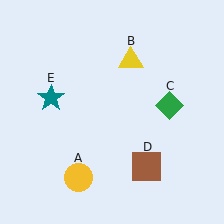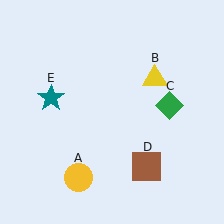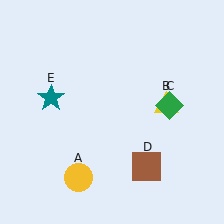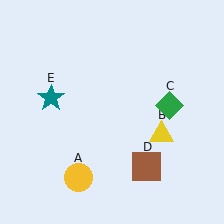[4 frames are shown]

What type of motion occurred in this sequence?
The yellow triangle (object B) rotated clockwise around the center of the scene.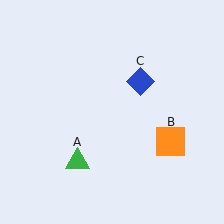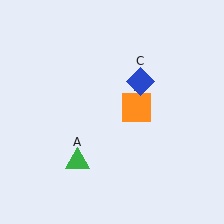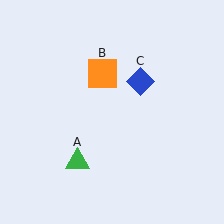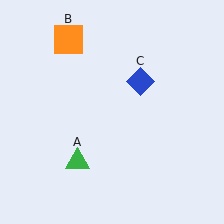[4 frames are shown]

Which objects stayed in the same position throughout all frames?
Green triangle (object A) and blue diamond (object C) remained stationary.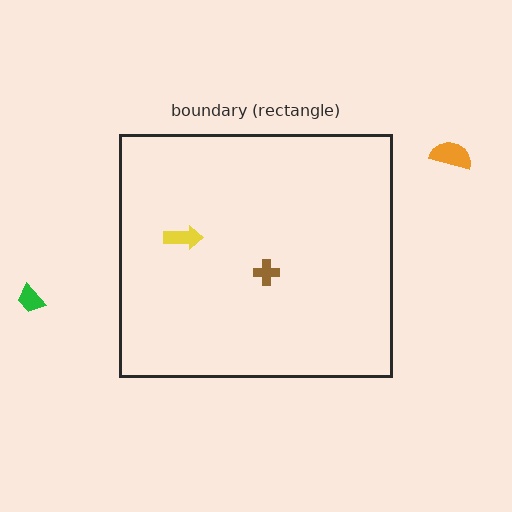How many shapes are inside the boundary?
2 inside, 2 outside.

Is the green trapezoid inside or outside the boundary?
Outside.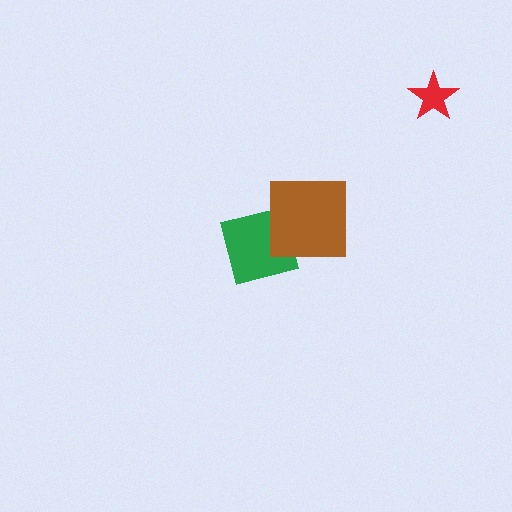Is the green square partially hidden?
Yes, it is partially covered by another shape.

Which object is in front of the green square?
The brown square is in front of the green square.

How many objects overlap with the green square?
1 object overlaps with the green square.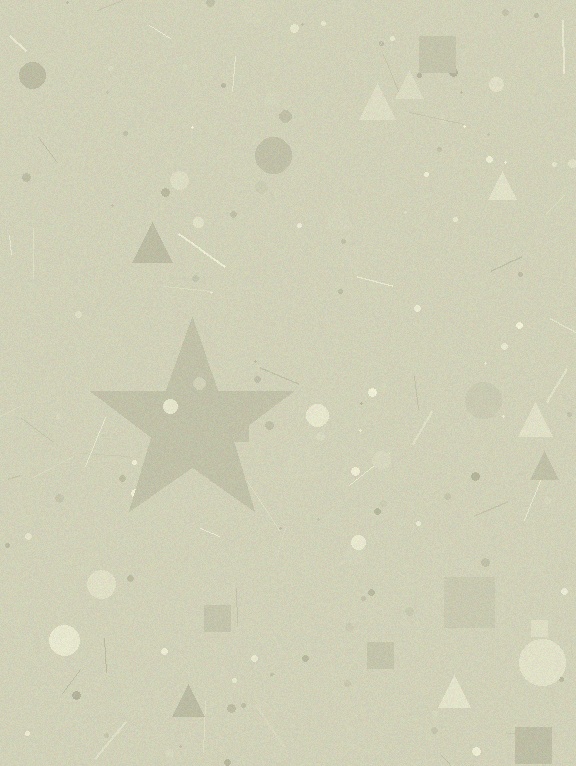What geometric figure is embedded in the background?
A star is embedded in the background.